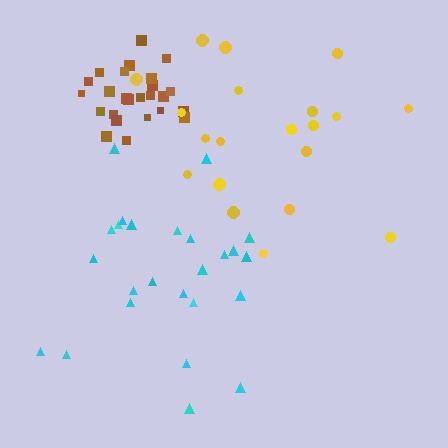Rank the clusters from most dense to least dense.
brown, cyan, yellow.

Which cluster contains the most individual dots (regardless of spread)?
Cyan (25).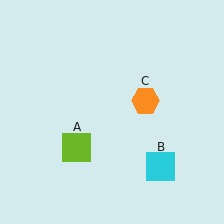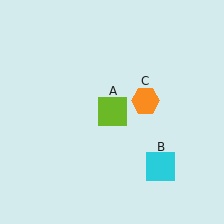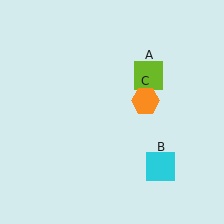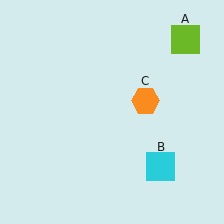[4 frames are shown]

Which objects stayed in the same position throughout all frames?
Cyan square (object B) and orange hexagon (object C) remained stationary.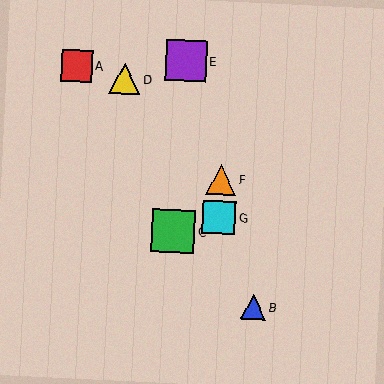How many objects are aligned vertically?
2 objects (F, G) are aligned vertically.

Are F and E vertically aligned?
No, F is at x≈221 and E is at x≈186.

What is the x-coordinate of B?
Object B is at x≈253.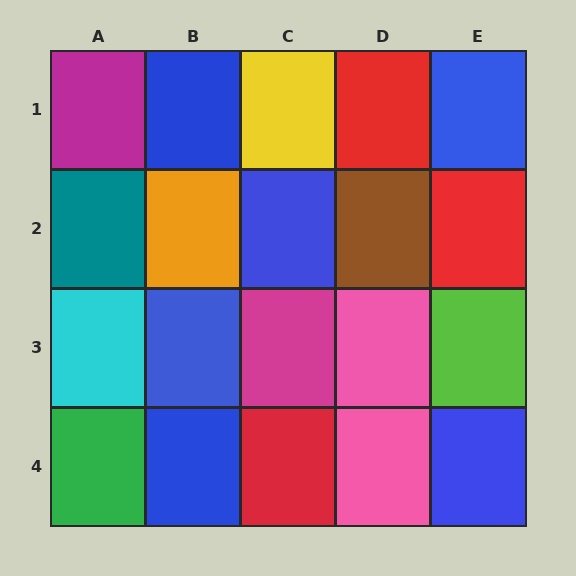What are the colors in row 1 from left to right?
Magenta, blue, yellow, red, blue.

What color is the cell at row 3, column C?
Magenta.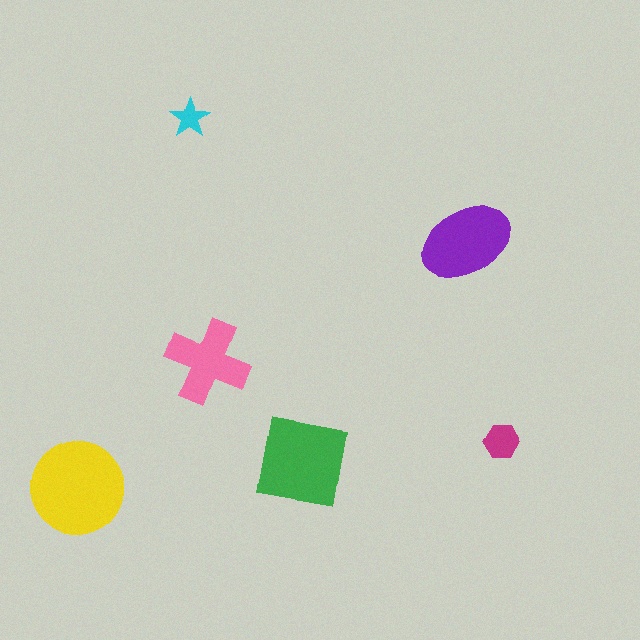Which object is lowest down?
The yellow circle is bottommost.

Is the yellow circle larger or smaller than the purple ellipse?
Larger.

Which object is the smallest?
The cyan star.